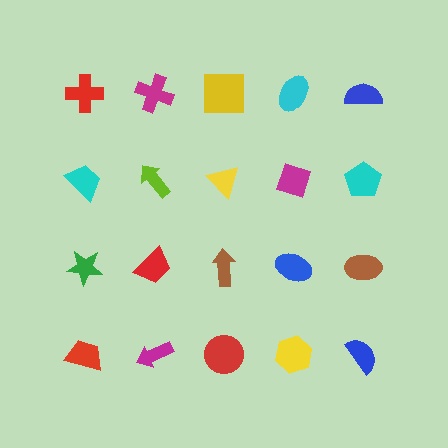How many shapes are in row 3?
5 shapes.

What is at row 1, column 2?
A magenta cross.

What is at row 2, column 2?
A lime arrow.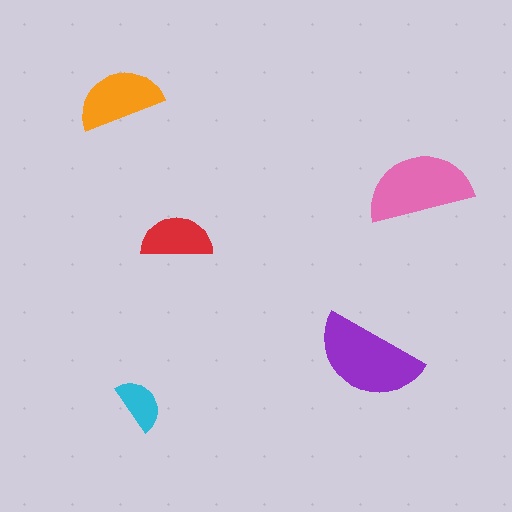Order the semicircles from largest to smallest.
the purple one, the pink one, the orange one, the red one, the cyan one.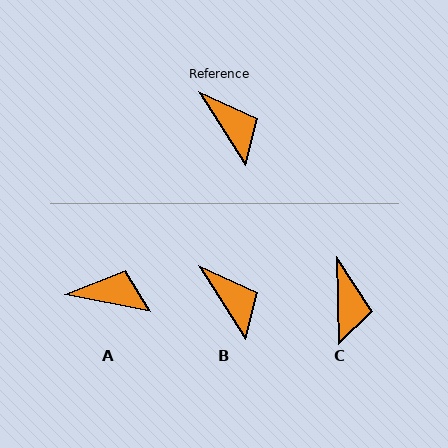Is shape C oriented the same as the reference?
No, it is off by about 31 degrees.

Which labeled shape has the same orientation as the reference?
B.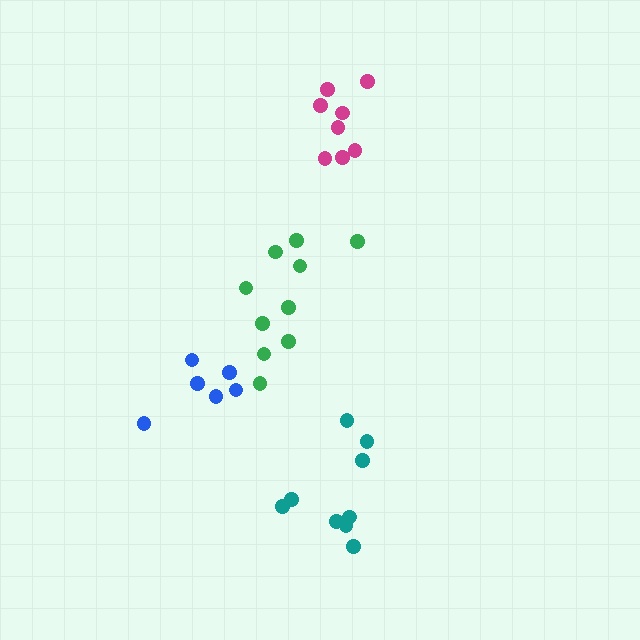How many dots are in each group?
Group 1: 6 dots, Group 2: 10 dots, Group 3: 9 dots, Group 4: 8 dots (33 total).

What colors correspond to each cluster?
The clusters are colored: blue, green, teal, magenta.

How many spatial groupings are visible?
There are 4 spatial groupings.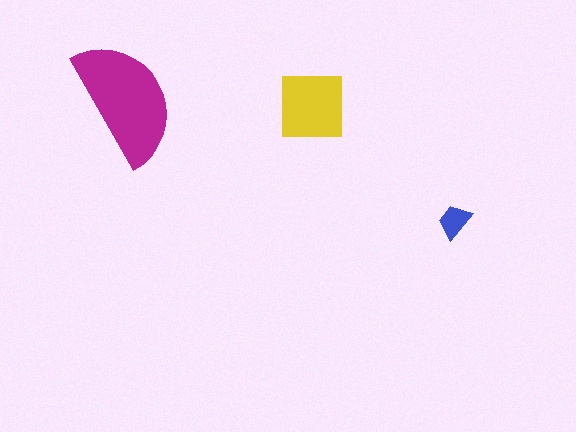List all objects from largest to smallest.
The magenta semicircle, the yellow square, the blue trapezoid.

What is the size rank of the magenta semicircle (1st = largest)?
1st.